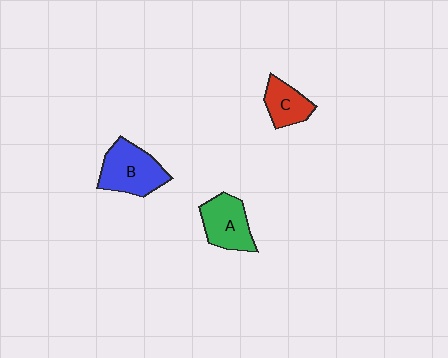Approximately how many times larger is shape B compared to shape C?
Approximately 1.6 times.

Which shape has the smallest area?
Shape C (red).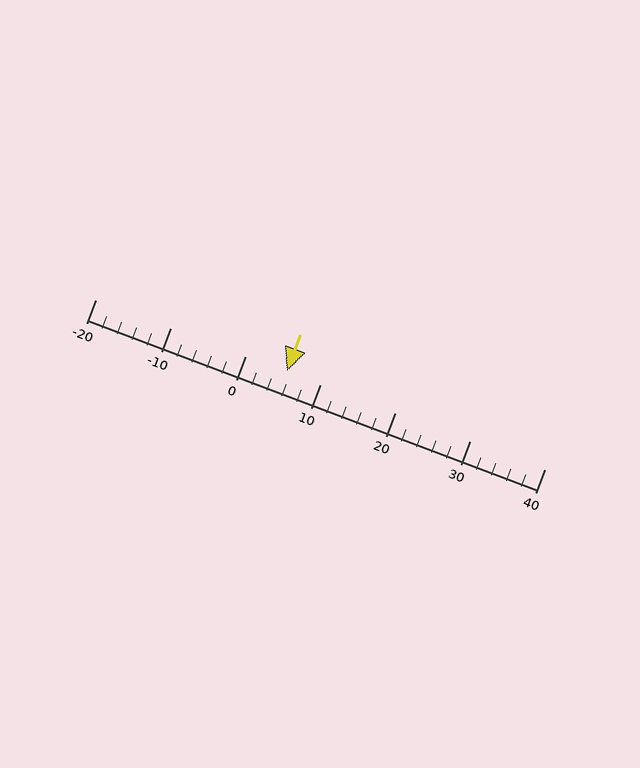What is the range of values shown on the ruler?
The ruler shows values from -20 to 40.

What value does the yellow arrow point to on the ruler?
The yellow arrow points to approximately 6.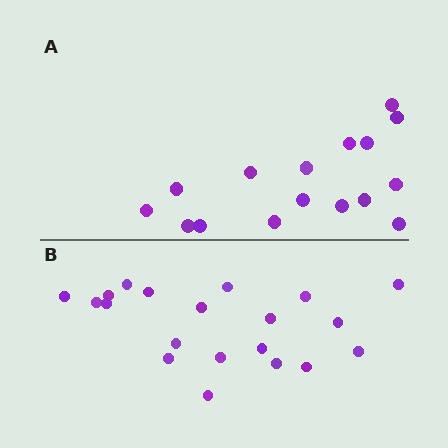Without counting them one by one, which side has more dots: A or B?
Region B (the bottom region) has more dots.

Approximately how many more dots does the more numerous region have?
Region B has about 4 more dots than region A.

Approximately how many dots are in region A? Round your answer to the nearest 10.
About 20 dots. (The exact count is 16, which rounds to 20.)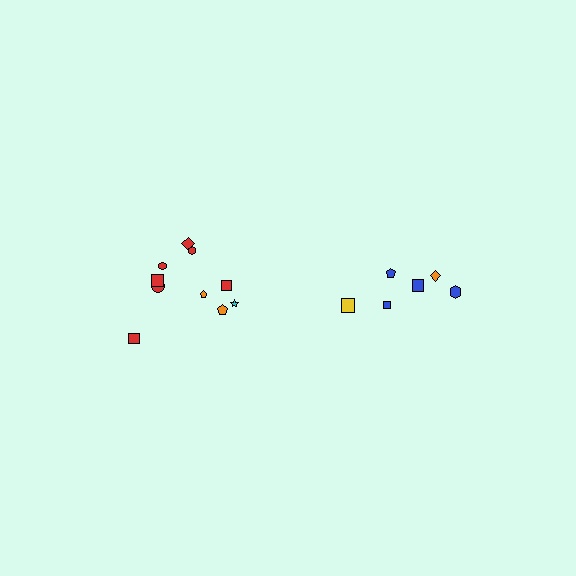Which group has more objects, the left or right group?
The left group.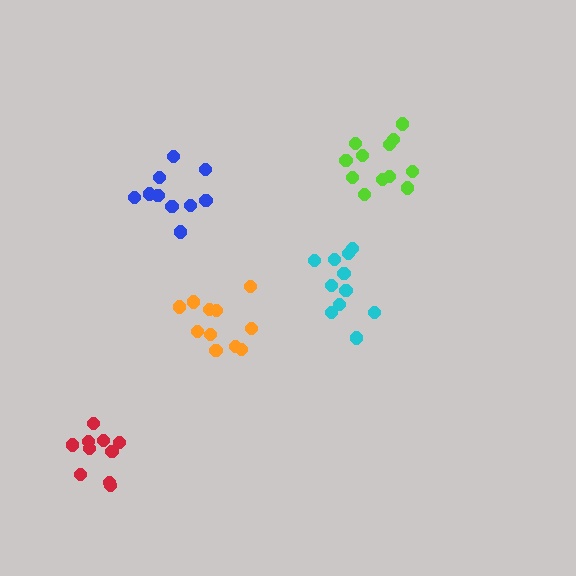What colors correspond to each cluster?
The clusters are colored: blue, cyan, red, orange, lime.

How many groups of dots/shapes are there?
There are 5 groups.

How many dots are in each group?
Group 1: 10 dots, Group 2: 11 dots, Group 3: 10 dots, Group 4: 11 dots, Group 5: 12 dots (54 total).